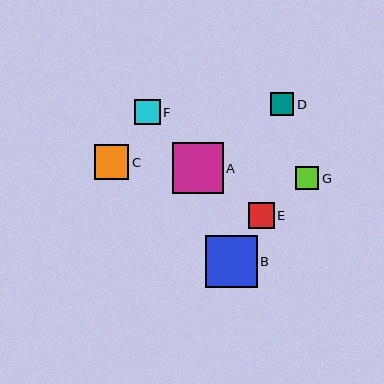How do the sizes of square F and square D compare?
Square F and square D are approximately the same size.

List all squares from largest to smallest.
From largest to smallest: B, A, C, E, F, D, G.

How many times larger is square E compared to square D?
Square E is approximately 1.1 times the size of square D.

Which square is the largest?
Square B is the largest with a size of approximately 52 pixels.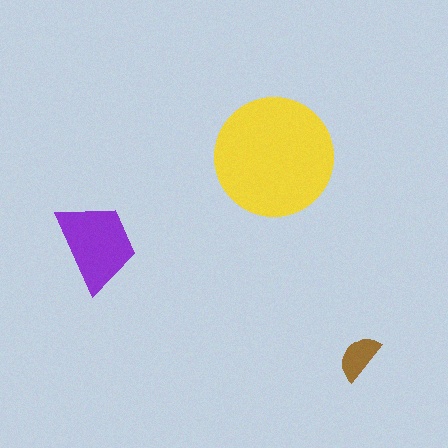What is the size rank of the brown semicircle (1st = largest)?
3rd.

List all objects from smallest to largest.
The brown semicircle, the purple trapezoid, the yellow circle.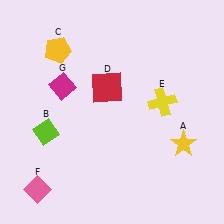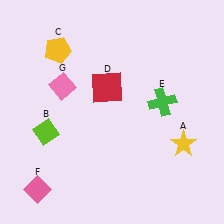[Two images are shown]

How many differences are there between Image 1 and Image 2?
There are 2 differences between the two images.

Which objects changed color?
E changed from yellow to green. G changed from magenta to pink.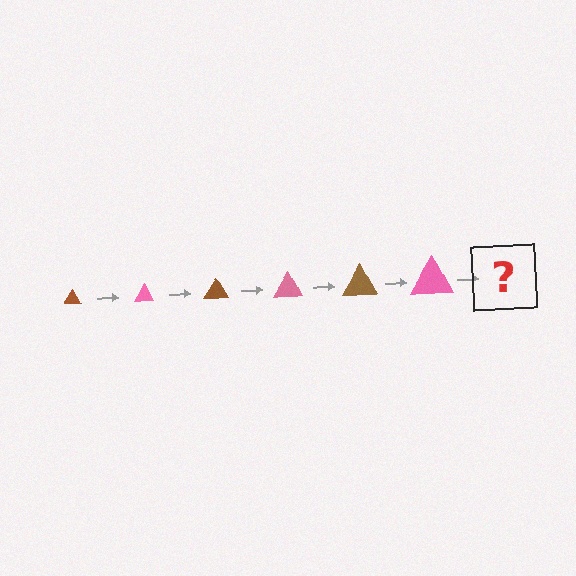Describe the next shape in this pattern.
It should be a brown triangle, larger than the previous one.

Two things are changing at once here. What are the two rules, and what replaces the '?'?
The two rules are that the triangle grows larger each step and the color cycles through brown and pink. The '?' should be a brown triangle, larger than the previous one.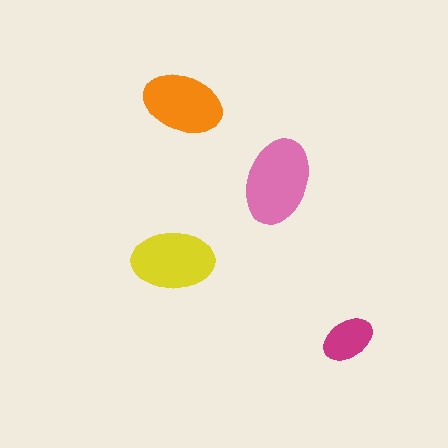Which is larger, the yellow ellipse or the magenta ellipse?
The yellow one.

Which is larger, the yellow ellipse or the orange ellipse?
The yellow one.